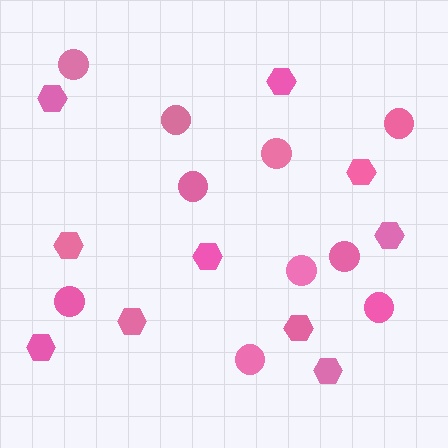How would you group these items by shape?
There are 2 groups: one group of circles (10) and one group of hexagons (10).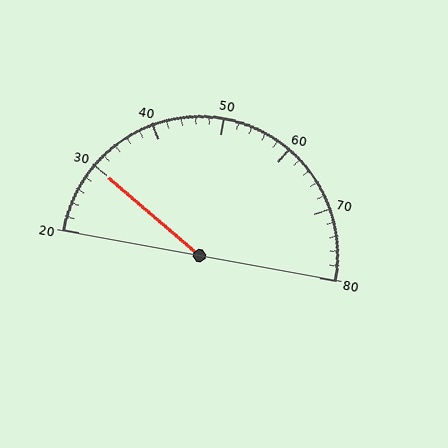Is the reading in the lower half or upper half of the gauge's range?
The reading is in the lower half of the range (20 to 80).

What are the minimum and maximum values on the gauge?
The gauge ranges from 20 to 80.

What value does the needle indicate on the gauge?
The needle indicates approximately 30.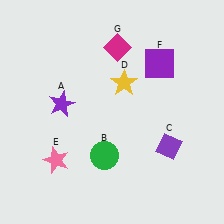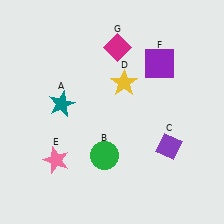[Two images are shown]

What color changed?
The star (A) changed from purple in Image 1 to teal in Image 2.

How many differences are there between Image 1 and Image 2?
There is 1 difference between the two images.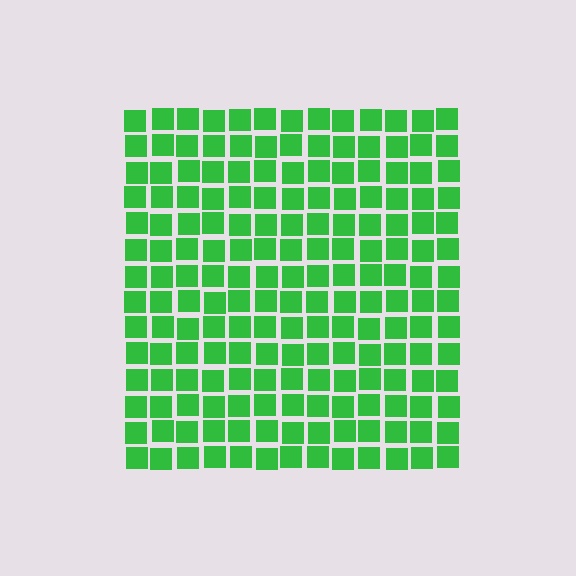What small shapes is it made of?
It is made of small squares.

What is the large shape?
The large shape is a square.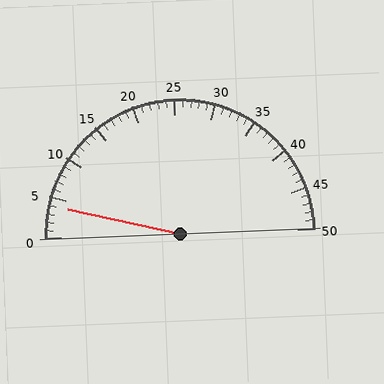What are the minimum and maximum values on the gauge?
The gauge ranges from 0 to 50.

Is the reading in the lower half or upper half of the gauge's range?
The reading is in the lower half of the range (0 to 50).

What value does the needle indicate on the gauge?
The needle indicates approximately 4.